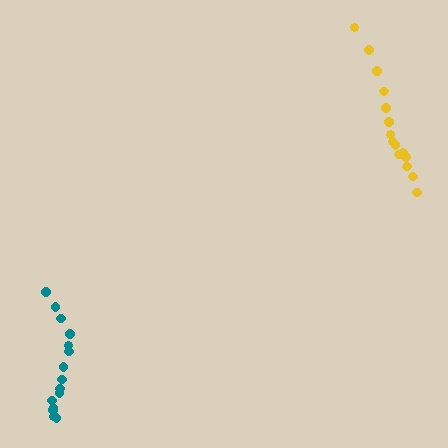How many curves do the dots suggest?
There are 2 distinct paths.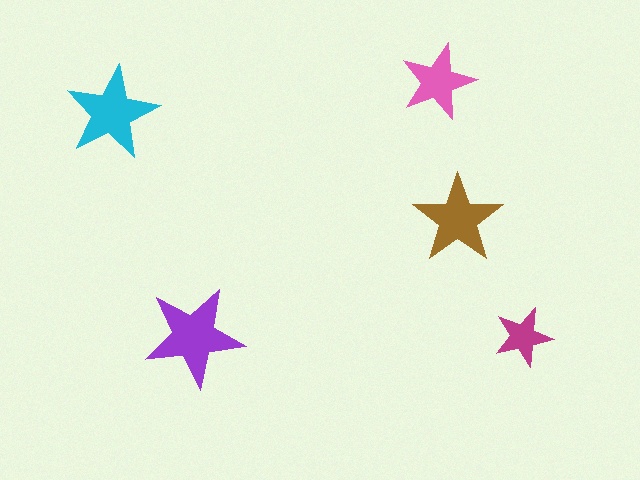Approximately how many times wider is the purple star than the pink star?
About 1.5 times wider.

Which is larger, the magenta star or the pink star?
The pink one.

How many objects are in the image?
There are 5 objects in the image.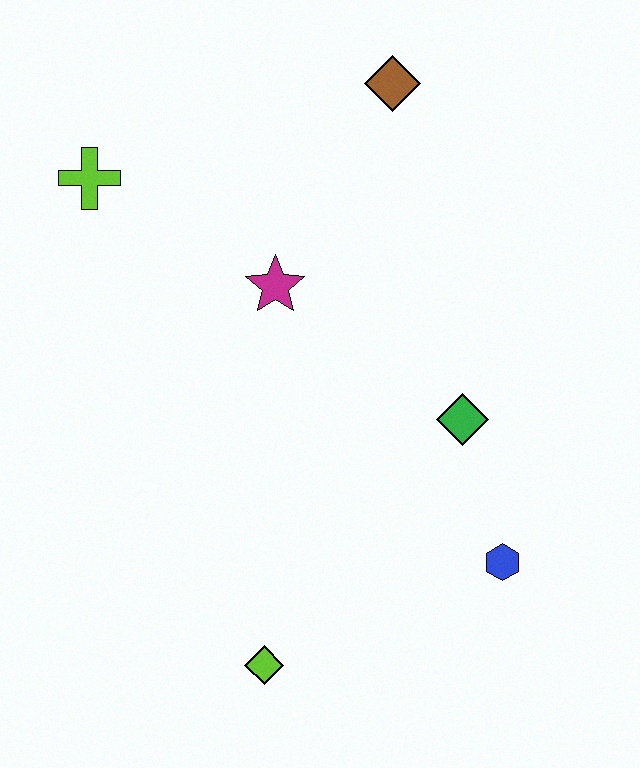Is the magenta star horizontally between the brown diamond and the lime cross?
Yes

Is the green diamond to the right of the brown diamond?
Yes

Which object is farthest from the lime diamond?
The brown diamond is farthest from the lime diamond.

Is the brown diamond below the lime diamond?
No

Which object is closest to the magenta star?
The lime cross is closest to the magenta star.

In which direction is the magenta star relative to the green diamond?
The magenta star is to the left of the green diamond.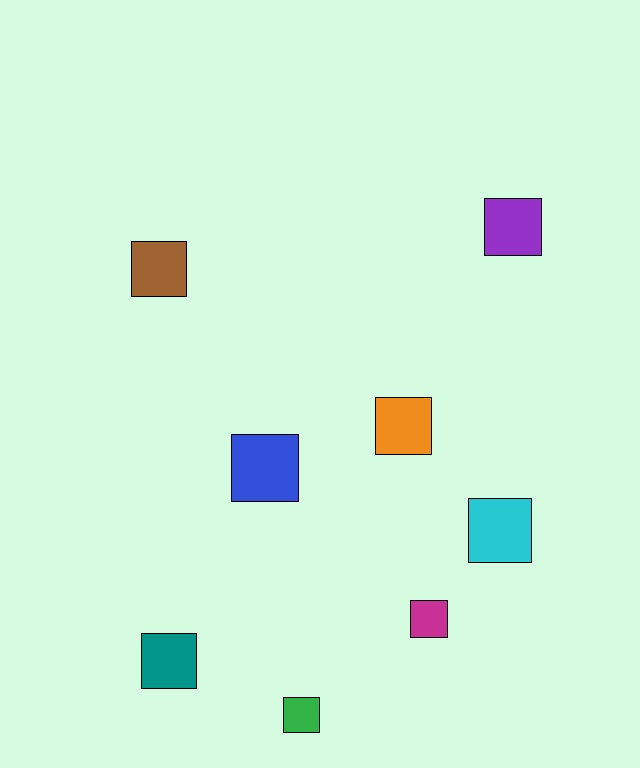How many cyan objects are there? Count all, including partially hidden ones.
There is 1 cyan object.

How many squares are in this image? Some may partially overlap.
There are 8 squares.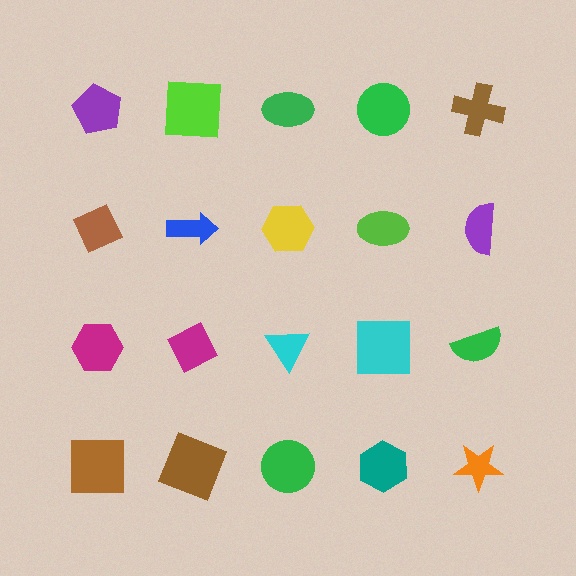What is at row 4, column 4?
A teal hexagon.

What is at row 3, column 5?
A green semicircle.